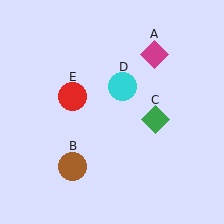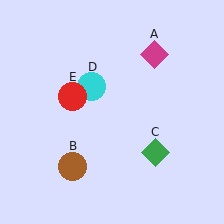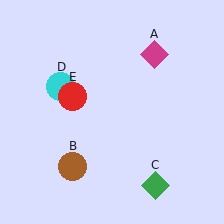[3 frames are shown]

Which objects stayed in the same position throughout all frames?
Magenta diamond (object A) and brown circle (object B) and red circle (object E) remained stationary.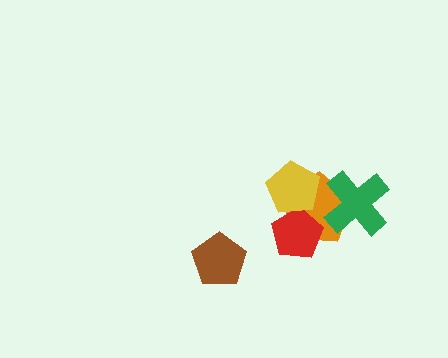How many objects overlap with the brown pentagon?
0 objects overlap with the brown pentagon.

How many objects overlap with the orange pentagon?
3 objects overlap with the orange pentagon.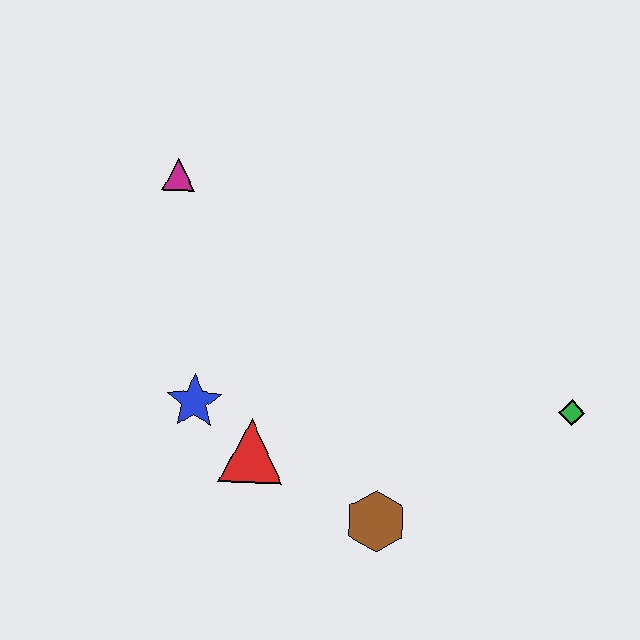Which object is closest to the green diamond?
The brown hexagon is closest to the green diamond.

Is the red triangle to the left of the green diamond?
Yes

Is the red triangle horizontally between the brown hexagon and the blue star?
Yes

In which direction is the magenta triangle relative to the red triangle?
The magenta triangle is above the red triangle.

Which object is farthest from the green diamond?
The magenta triangle is farthest from the green diamond.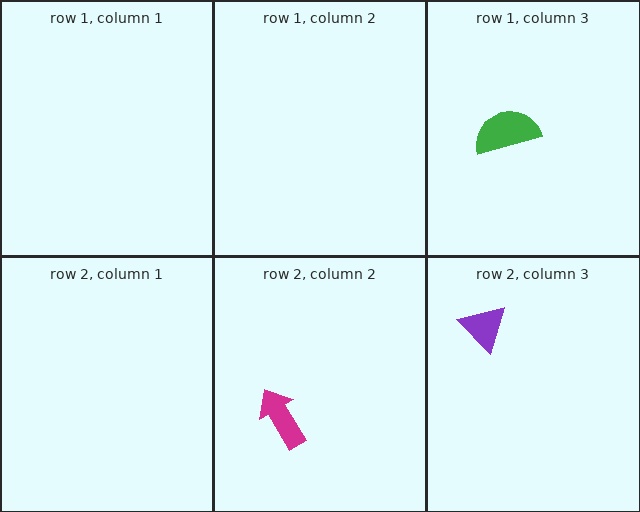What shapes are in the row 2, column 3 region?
The purple triangle.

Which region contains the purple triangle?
The row 2, column 3 region.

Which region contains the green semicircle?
The row 1, column 3 region.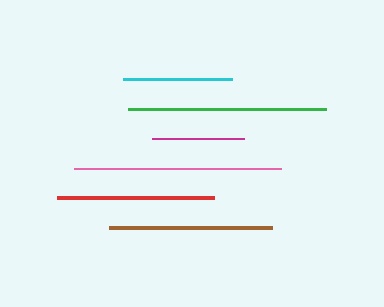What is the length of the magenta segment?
The magenta segment is approximately 92 pixels long.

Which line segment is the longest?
The pink line is the longest at approximately 207 pixels.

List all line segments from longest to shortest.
From longest to shortest: pink, green, brown, red, cyan, magenta.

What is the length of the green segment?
The green segment is approximately 198 pixels long.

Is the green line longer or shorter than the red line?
The green line is longer than the red line.